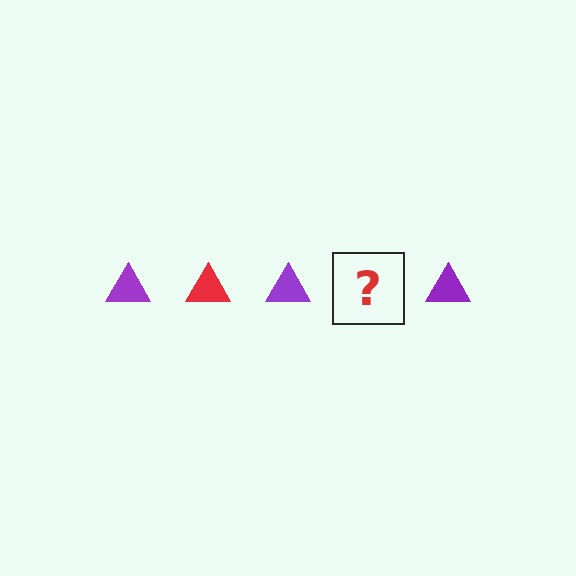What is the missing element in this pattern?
The missing element is a red triangle.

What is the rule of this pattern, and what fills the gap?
The rule is that the pattern cycles through purple, red triangles. The gap should be filled with a red triangle.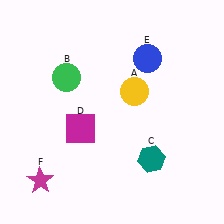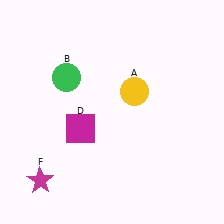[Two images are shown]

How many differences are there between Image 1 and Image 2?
There are 2 differences between the two images.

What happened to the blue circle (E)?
The blue circle (E) was removed in Image 2. It was in the top-right area of Image 1.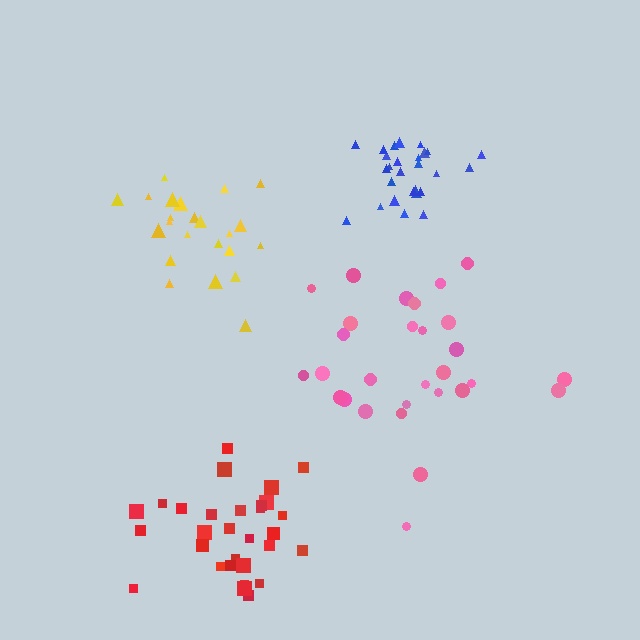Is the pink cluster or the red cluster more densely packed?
Red.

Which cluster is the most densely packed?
Blue.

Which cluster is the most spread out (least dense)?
Pink.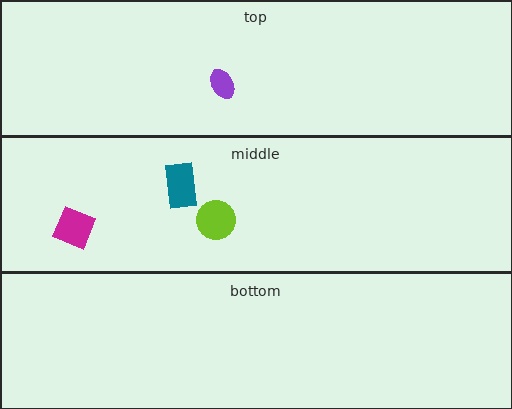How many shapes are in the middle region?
3.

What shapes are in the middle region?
The magenta square, the lime circle, the teal rectangle.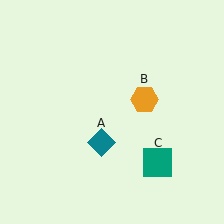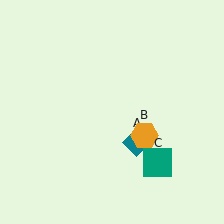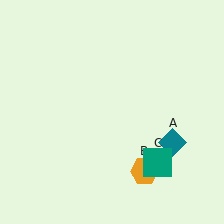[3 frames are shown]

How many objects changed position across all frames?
2 objects changed position: teal diamond (object A), orange hexagon (object B).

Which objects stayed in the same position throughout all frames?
Teal square (object C) remained stationary.